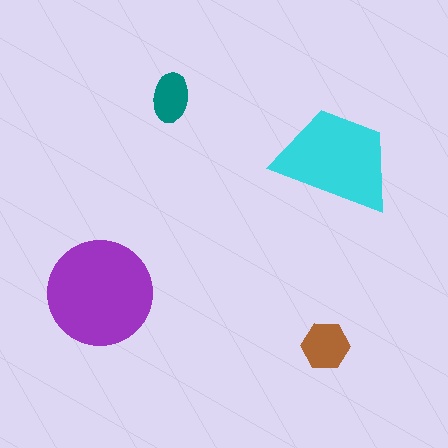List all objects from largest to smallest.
The purple circle, the cyan trapezoid, the brown hexagon, the teal ellipse.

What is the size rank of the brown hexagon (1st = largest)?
3rd.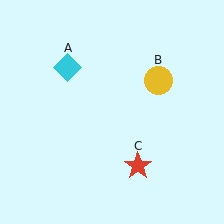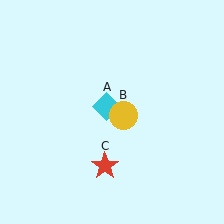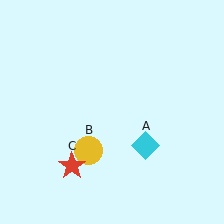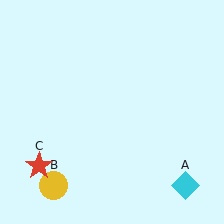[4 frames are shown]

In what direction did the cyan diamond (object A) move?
The cyan diamond (object A) moved down and to the right.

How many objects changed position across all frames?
3 objects changed position: cyan diamond (object A), yellow circle (object B), red star (object C).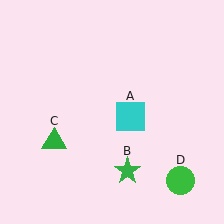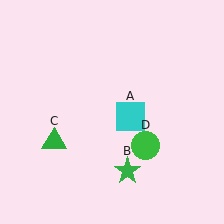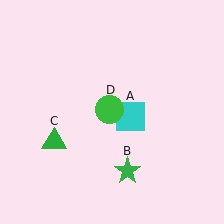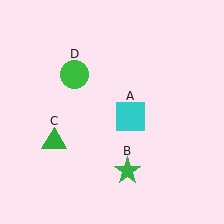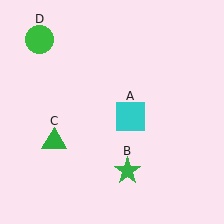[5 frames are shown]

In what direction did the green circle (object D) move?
The green circle (object D) moved up and to the left.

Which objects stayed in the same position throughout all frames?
Cyan square (object A) and green star (object B) and green triangle (object C) remained stationary.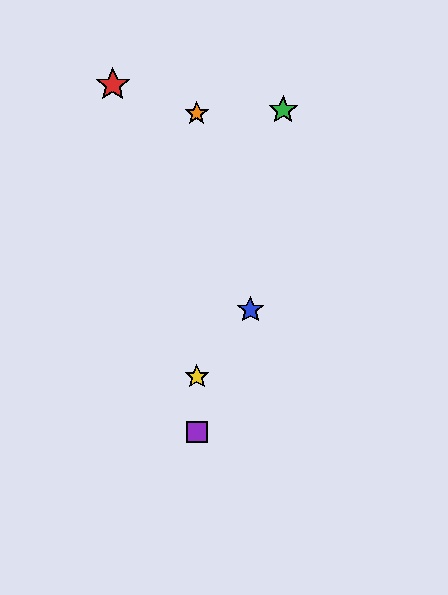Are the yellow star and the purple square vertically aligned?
Yes, both are at x≈197.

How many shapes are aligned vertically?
3 shapes (the yellow star, the purple square, the orange star) are aligned vertically.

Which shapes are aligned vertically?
The yellow star, the purple square, the orange star are aligned vertically.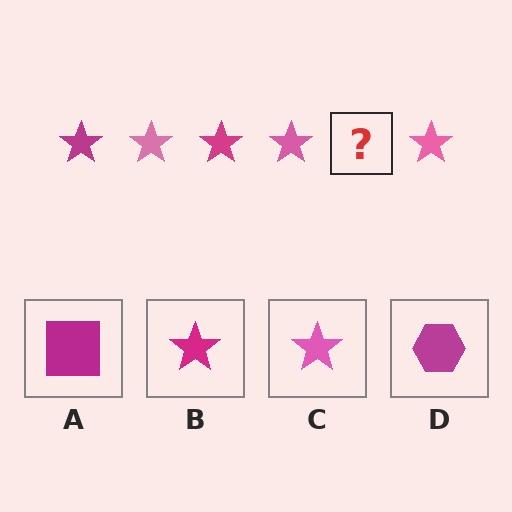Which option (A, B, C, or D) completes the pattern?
B.